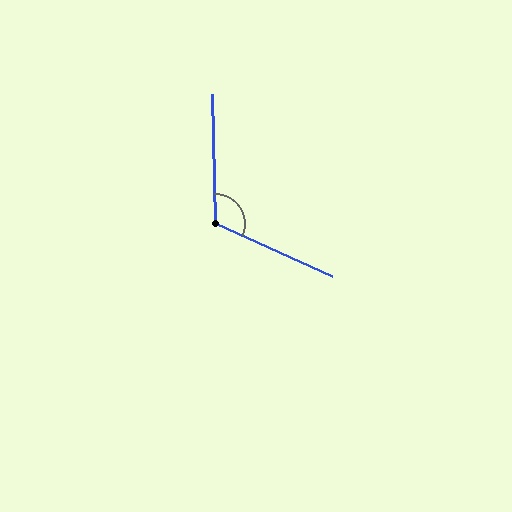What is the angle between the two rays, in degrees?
Approximately 115 degrees.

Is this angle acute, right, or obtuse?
It is obtuse.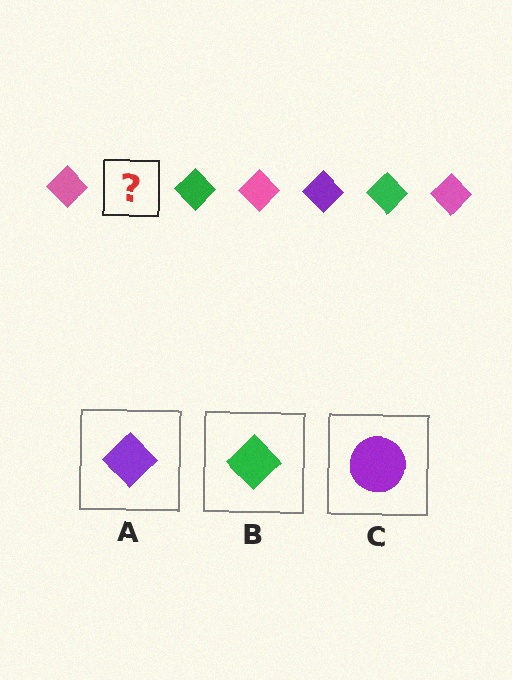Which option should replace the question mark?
Option A.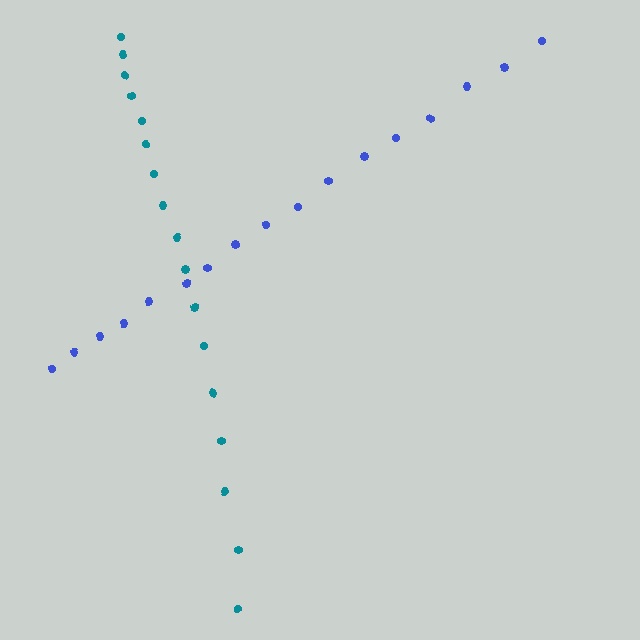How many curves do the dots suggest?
There are 2 distinct paths.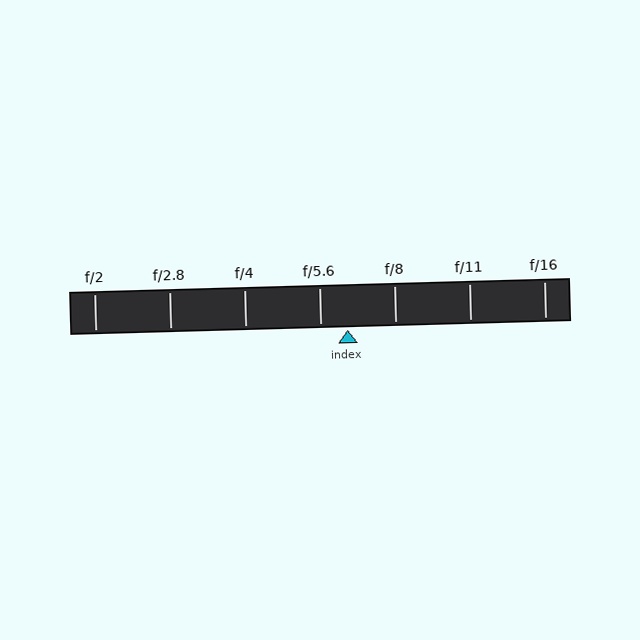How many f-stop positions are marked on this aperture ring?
There are 7 f-stop positions marked.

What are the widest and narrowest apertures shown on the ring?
The widest aperture shown is f/2 and the narrowest is f/16.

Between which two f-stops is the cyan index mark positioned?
The index mark is between f/5.6 and f/8.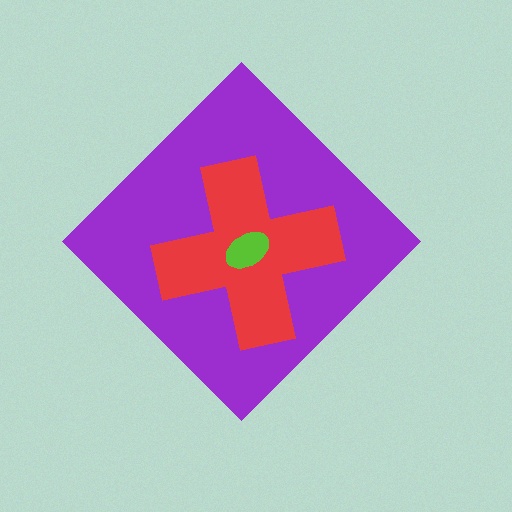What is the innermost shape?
The lime ellipse.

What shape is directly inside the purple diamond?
The red cross.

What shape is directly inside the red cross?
The lime ellipse.